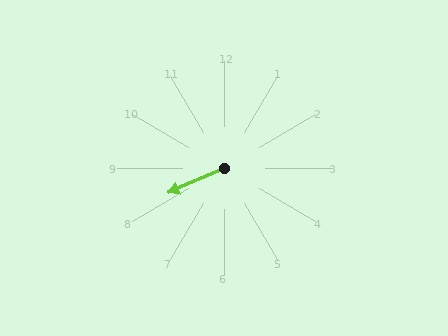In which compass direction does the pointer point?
Southwest.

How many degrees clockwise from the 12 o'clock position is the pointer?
Approximately 246 degrees.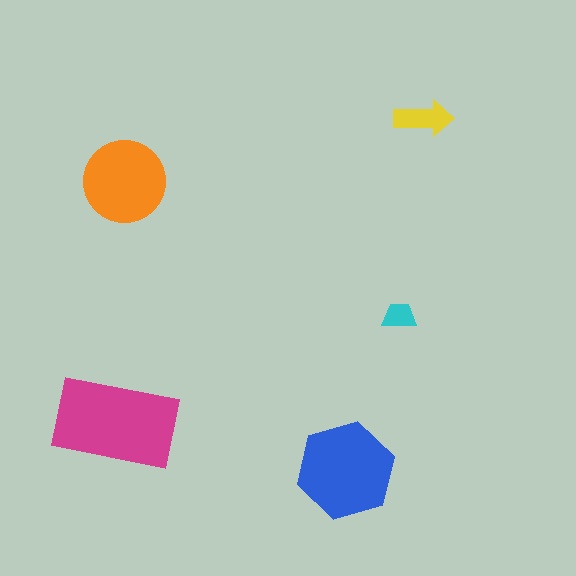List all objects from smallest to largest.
The cyan trapezoid, the yellow arrow, the orange circle, the blue hexagon, the magenta rectangle.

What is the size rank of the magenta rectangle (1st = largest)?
1st.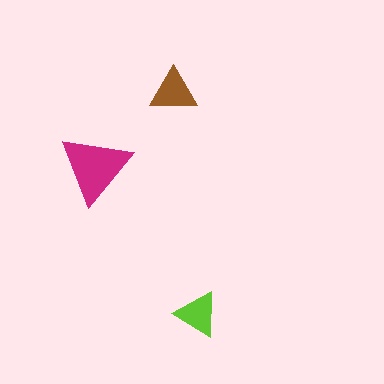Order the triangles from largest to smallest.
the magenta one, the brown one, the lime one.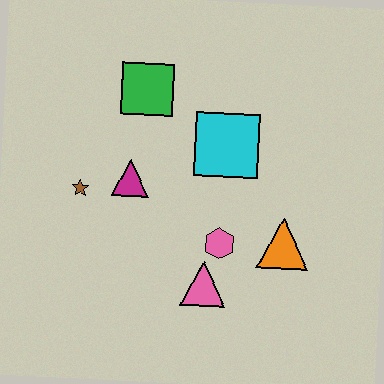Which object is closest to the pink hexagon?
The pink triangle is closest to the pink hexagon.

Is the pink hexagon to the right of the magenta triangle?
Yes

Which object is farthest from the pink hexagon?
The green square is farthest from the pink hexagon.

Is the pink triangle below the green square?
Yes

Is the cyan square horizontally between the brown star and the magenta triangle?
No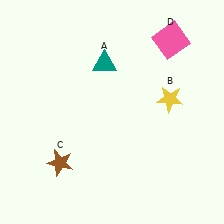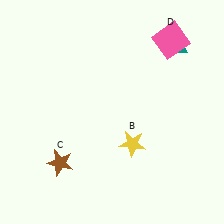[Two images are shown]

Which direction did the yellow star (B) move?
The yellow star (B) moved down.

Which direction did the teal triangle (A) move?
The teal triangle (A) moved right.